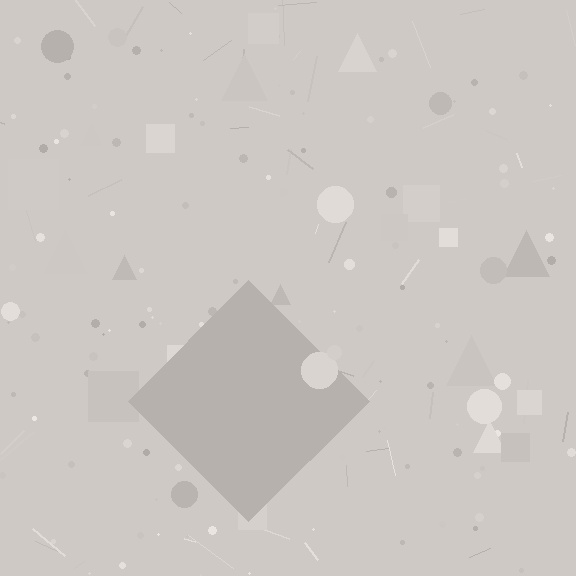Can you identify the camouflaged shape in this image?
The camouflaged shape is a diamond.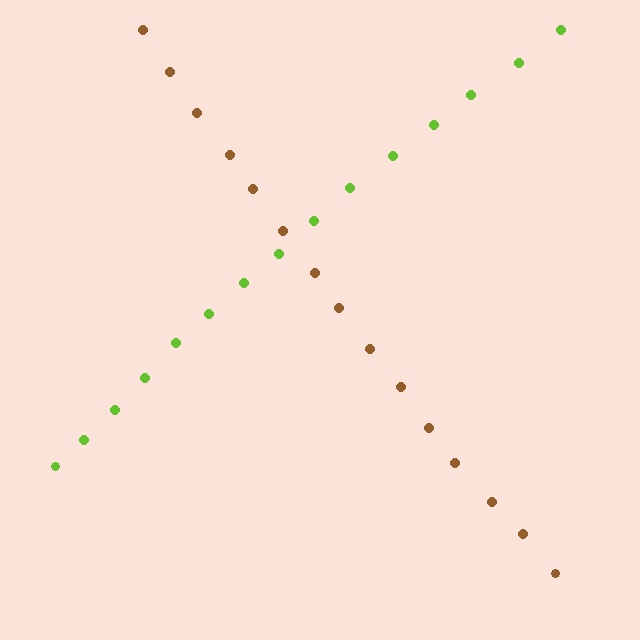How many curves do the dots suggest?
There are 2 distinct paths.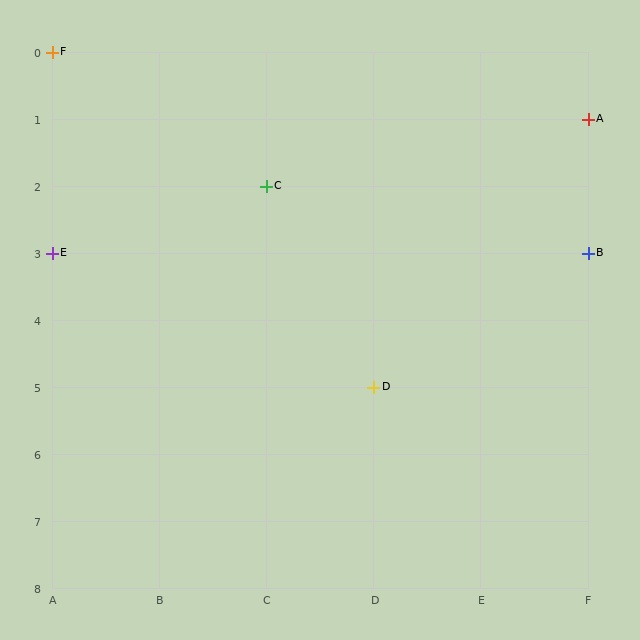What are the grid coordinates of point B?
Point B is at grid coordinates (F, 3).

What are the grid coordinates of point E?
Point E is at grid coordinates (A, 3).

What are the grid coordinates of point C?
Point C is at grid coordinates (C, 2).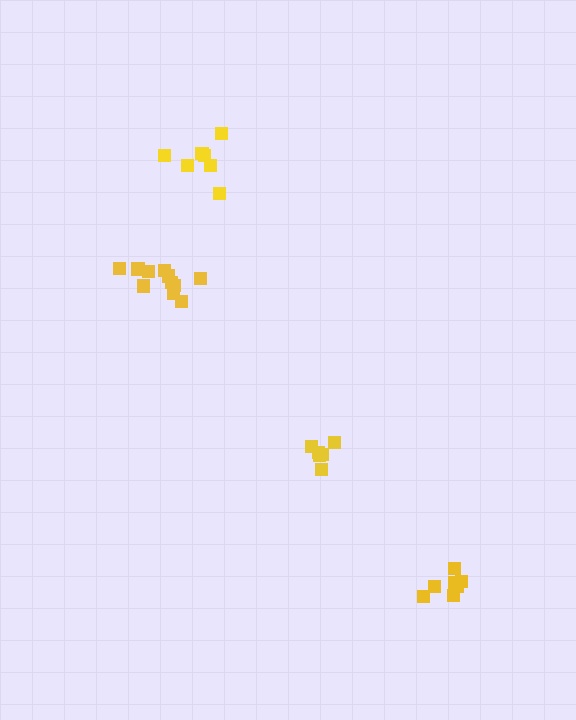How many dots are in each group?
Group 1: 8 dots, Group 2: 11 dots, Group 3: 6 dots, Group 4: 7 dots (32 total).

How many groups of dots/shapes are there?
There are 4 groups.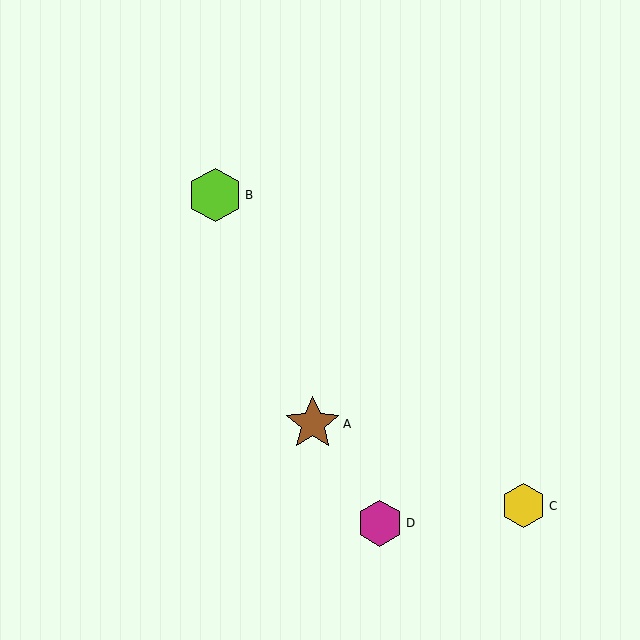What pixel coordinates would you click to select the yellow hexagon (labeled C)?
Click at (523, 506) to select the yellow hexagon C.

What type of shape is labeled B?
Shape B is a lime hexagon.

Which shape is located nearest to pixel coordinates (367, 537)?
The magenta hexagon (labeled D) at (380, 523) is nearest to that location.